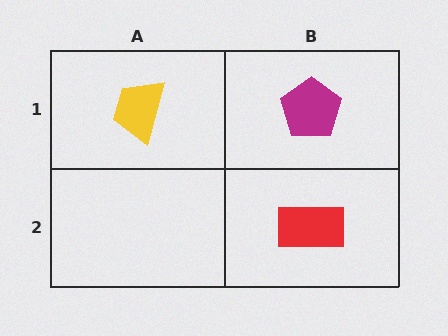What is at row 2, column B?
A red rectangle.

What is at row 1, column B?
A magenta pentagon.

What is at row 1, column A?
A yellow trapezoid.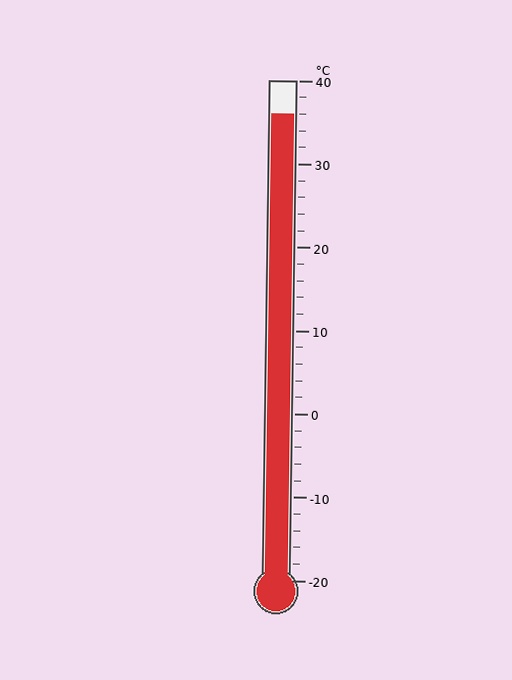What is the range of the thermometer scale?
The thermometer scale ranges from -20°C to 40°C.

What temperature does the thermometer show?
The thermometer shows approximately 36°C.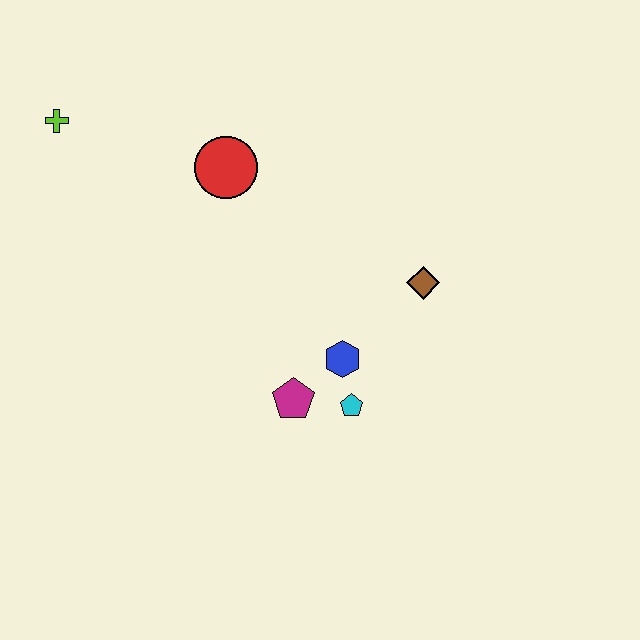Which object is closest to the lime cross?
The red circle is closest to the lime cross.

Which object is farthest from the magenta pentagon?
The lime cross is farthest from the magenta pentagon.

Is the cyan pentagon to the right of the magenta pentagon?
Yes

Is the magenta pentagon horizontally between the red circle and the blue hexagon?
Yes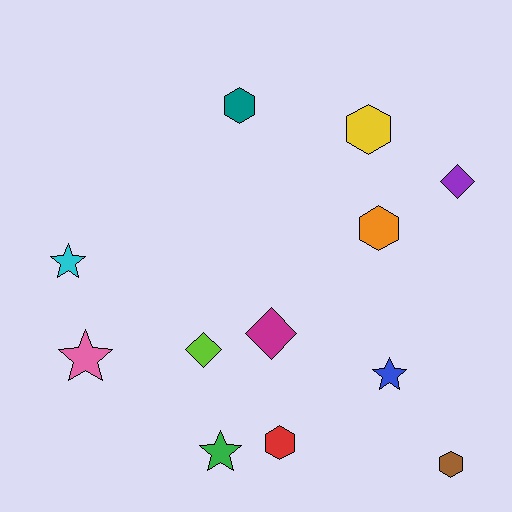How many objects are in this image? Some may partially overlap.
There are 12 objects.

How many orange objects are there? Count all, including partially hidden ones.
There is 1 orange object.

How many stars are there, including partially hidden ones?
There are 4 stars.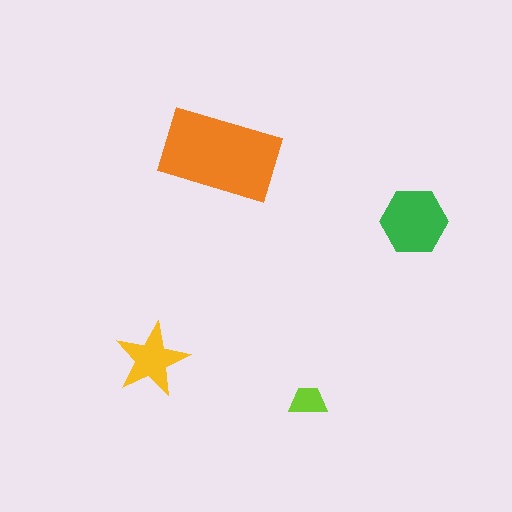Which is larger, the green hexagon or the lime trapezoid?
The green hexagon.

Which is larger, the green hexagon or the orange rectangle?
The orange rectangle.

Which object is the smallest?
The lime trapezoid.